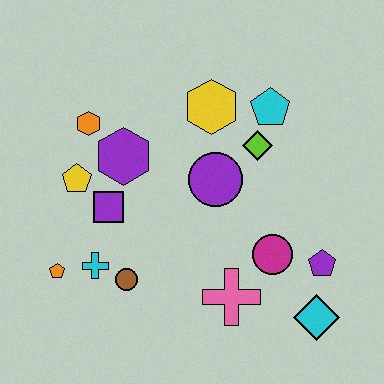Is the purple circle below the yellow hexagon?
Yes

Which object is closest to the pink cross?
The magenta circle is closest to the pink cross.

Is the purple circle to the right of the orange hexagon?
Yes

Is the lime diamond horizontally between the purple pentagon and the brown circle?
Yes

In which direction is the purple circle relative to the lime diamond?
The purple circle is to the left of the lime diamond.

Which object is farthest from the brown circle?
The cyan pentagon is farthest from the brown circle.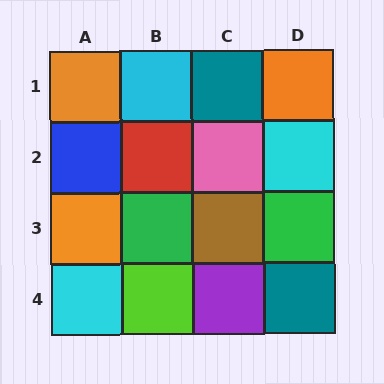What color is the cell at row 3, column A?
Orange.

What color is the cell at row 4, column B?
Lime.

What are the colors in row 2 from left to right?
Blue, red, pink, cyan.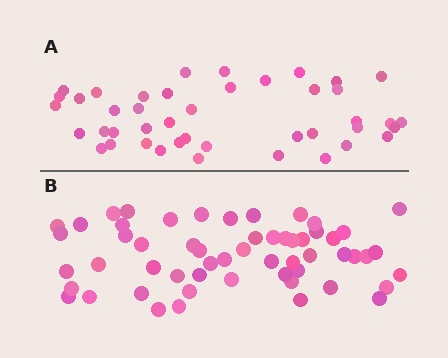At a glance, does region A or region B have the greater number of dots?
Region B (the bottom region) has more dots.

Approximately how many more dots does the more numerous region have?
Region B has approximately 15 more dots than region A.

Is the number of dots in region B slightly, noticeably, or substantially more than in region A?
Region B has noticeably more, but not dramatically so. The ratio is roughly 1.3 to 1.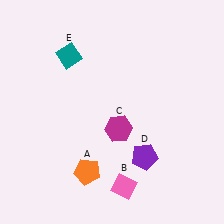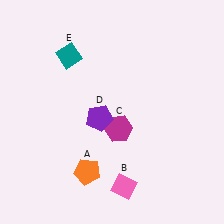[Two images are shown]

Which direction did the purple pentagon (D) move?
The purple pentagon (D) moved left.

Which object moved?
The purple pentagon (D) moved left.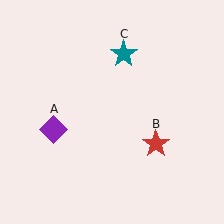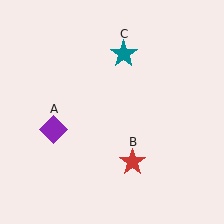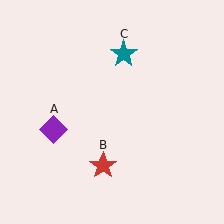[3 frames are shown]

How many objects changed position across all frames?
1 object changed position: red star (object B).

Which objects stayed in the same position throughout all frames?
Purple diamond (object A) and teal star (object C) remained stationary.